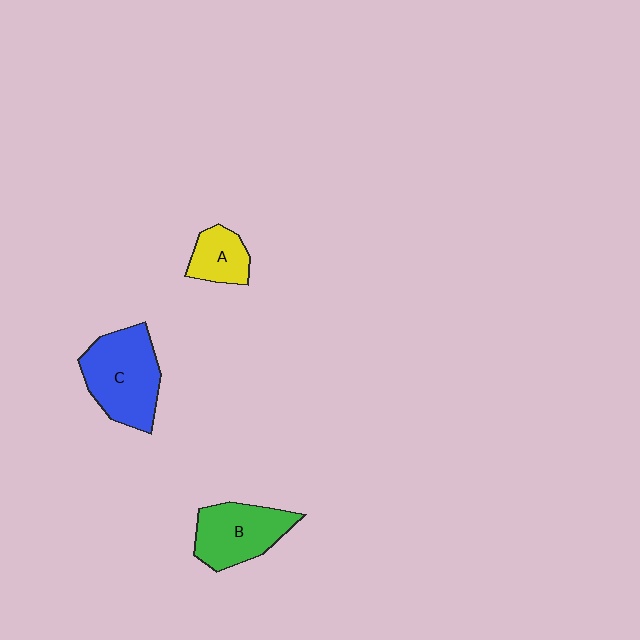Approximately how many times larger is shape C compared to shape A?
Approximately 2.2 times.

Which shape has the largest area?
Shape C (blue).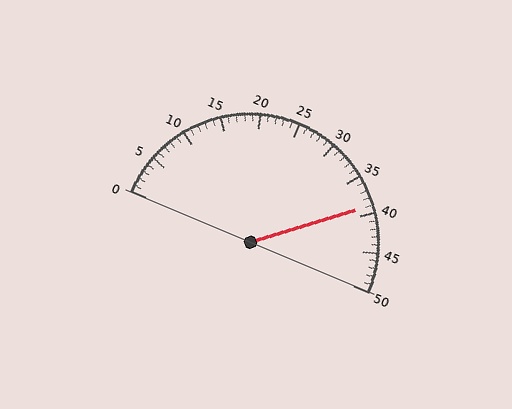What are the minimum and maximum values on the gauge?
The gauge ranges from 0 to 50.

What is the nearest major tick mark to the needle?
The nearest major tick mark is 40.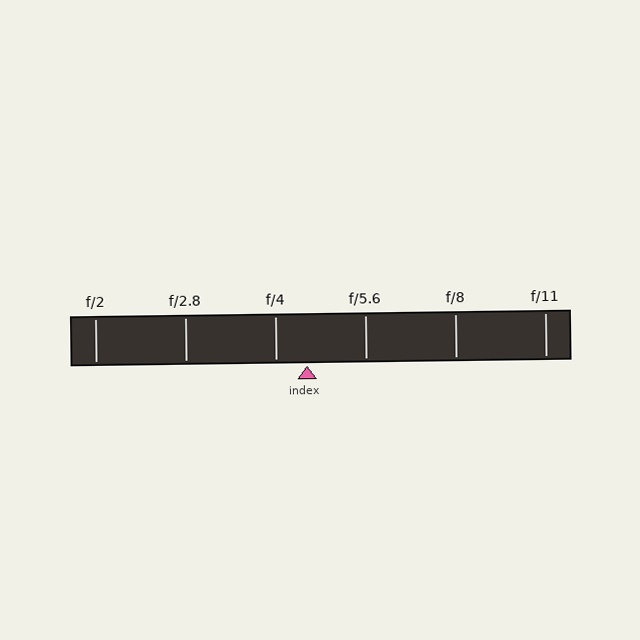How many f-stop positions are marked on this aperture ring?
There are 6 f-stop positions marked.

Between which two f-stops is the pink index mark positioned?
The index mark is between f/4 and f/5.6.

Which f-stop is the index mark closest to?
The index mark is closest to f/4.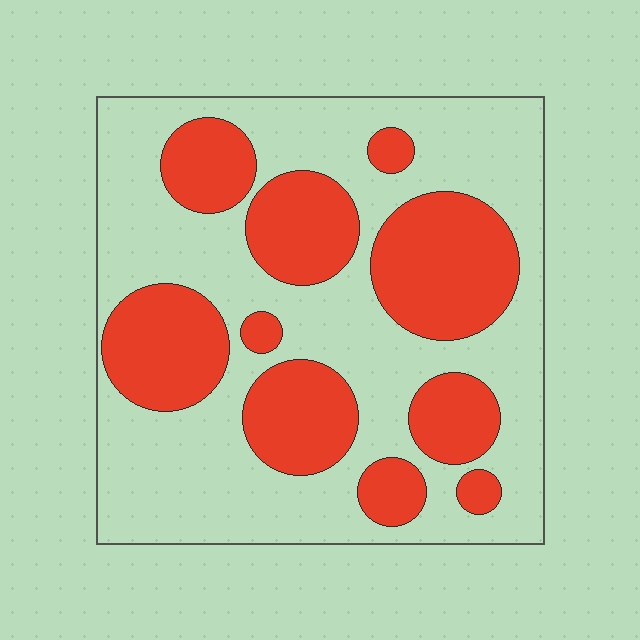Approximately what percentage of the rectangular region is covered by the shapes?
Approximately 35%.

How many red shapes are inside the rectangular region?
10.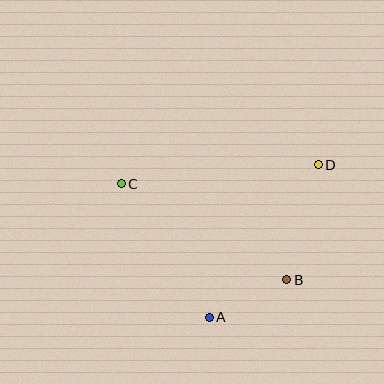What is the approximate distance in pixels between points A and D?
The distance between A and D is approximately 187 pixels.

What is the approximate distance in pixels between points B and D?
The distance between B and D is approximately 119 pixels.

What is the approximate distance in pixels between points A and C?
The distance between A and C is approximately 160 pixels.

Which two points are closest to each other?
Points A and B are closest to each other.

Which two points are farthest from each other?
Points C and D are farthest from each other.